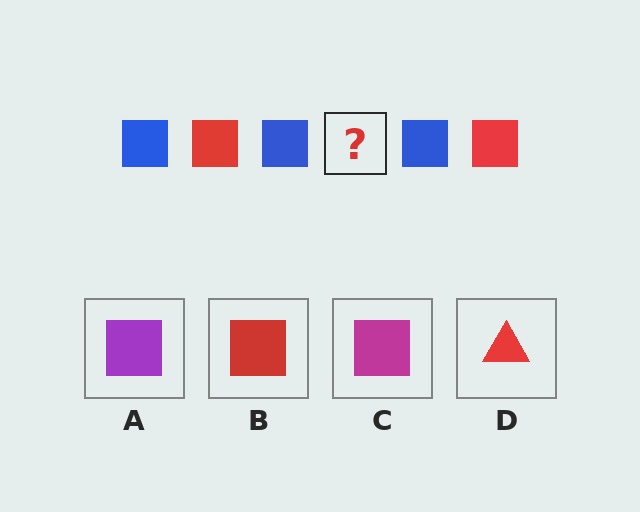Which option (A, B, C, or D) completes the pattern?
B.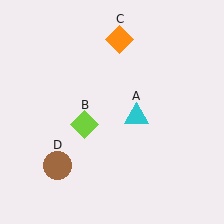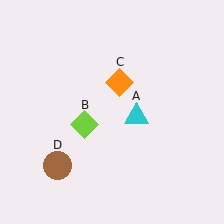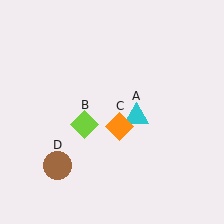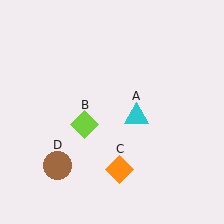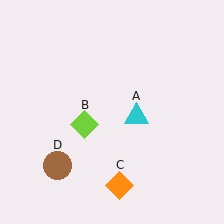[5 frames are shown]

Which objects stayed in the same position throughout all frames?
Cyan triangle (object A) and lime diamond (object B) and brown circle (object D) remained stationary.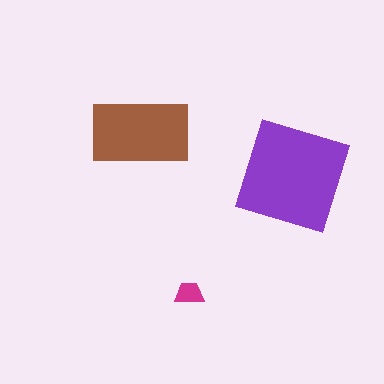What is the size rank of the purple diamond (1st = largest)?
1st.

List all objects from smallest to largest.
The magenta trapezoid, the brown rectangle, the purple diamond.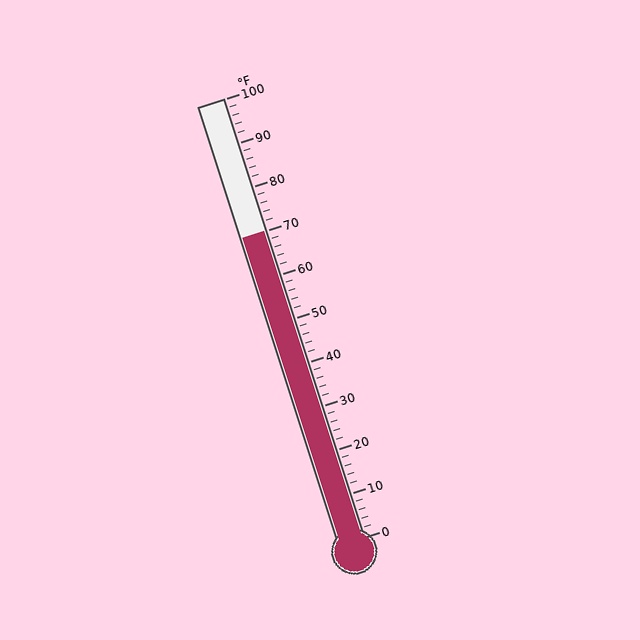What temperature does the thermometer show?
The thermometer shows approximately 70°F.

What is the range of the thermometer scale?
The thermometer scale ranges from 0°F to 100°F.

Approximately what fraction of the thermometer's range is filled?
The thermometer is filled to approximately 70% of its range.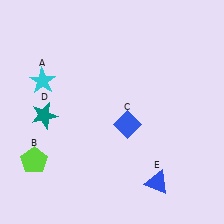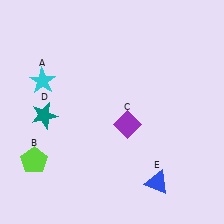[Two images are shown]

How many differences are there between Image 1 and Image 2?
There is 1 difference between the two images.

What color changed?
The diamond (C) changed from blue in Image 1 to purple in Image 2.